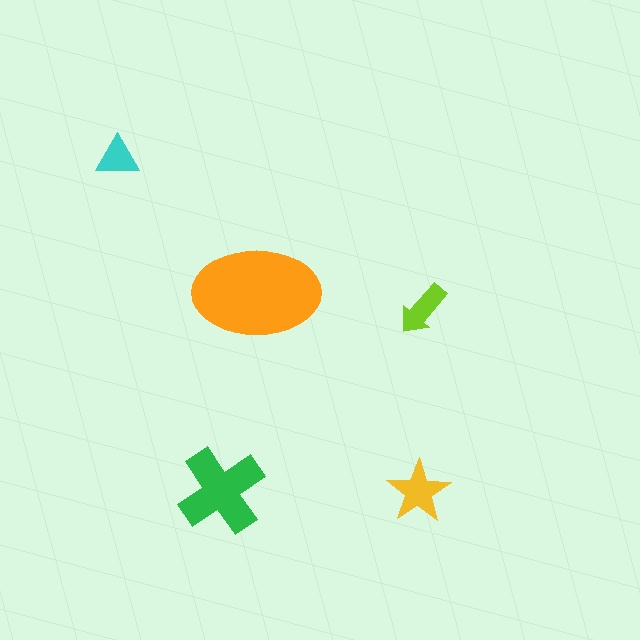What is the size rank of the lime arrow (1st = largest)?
4th.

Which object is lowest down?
The yellow star is bottommost.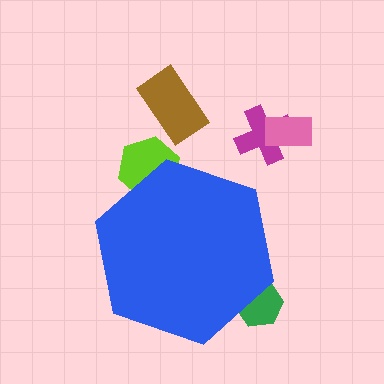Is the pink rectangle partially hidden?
No, the pink rectangle is fully visible.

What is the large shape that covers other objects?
A blue hexagon.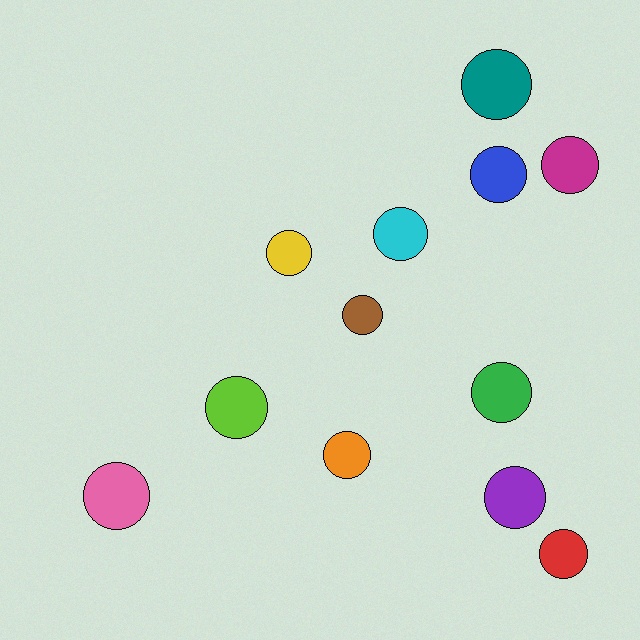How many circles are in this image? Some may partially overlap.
There are 12 circles.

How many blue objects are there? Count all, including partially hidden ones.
There is 1 blue object.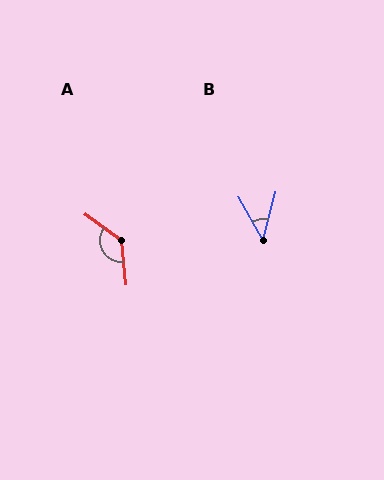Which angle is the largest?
A, at approximately 132 degrees.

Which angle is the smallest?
B, at approximately 44 degrees.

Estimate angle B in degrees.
Approximately 44 degrees.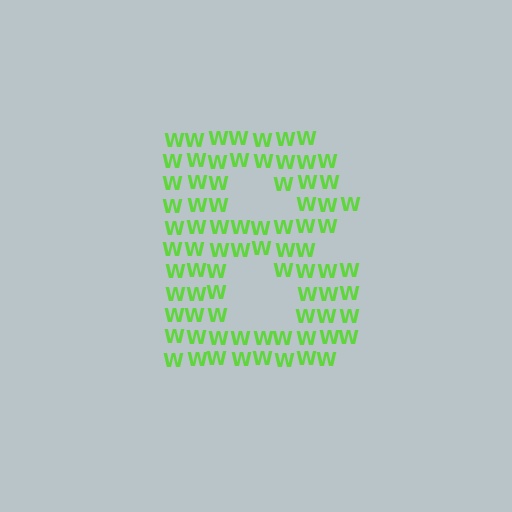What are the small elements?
The small elements are letter W's.